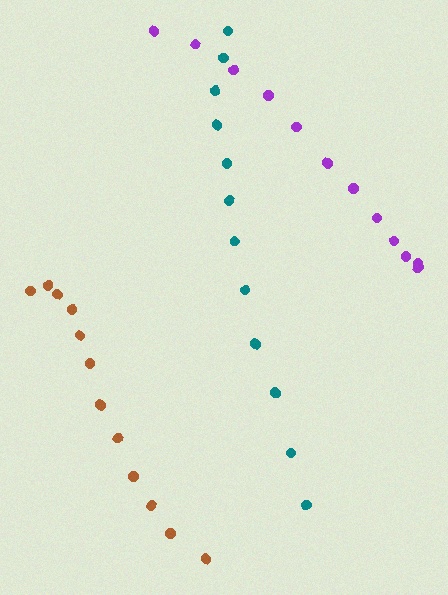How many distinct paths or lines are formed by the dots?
There are 3 distinct paths.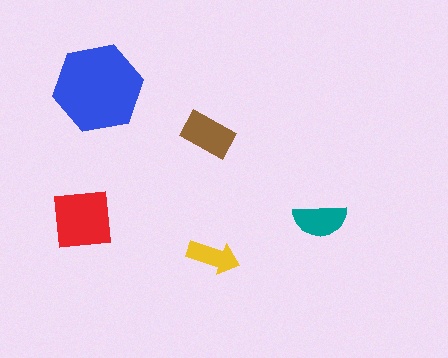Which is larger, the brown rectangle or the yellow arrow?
The brown rectangle.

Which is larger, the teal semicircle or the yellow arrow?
The teal semicircle.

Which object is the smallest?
The yellow arrow.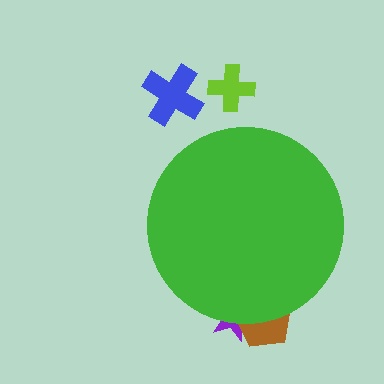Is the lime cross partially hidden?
No, the lime cross is fully visible.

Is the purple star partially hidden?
Yes, the purple star is partially hidden behind the green circle.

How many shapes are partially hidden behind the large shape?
2 shapes are partially hidden.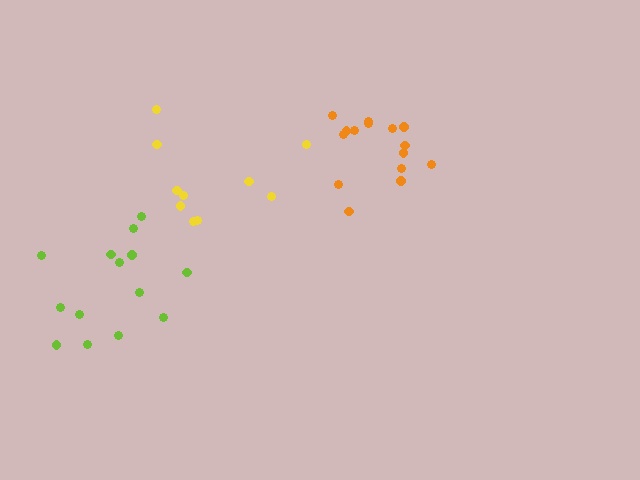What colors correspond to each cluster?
The clusters are colored: lime, orange, yellow.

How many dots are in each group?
Group 1: 14 dots, Group 2: 15 dots, Group 3: 10 dots (39 total).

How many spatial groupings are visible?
There are 3 spatial groupings.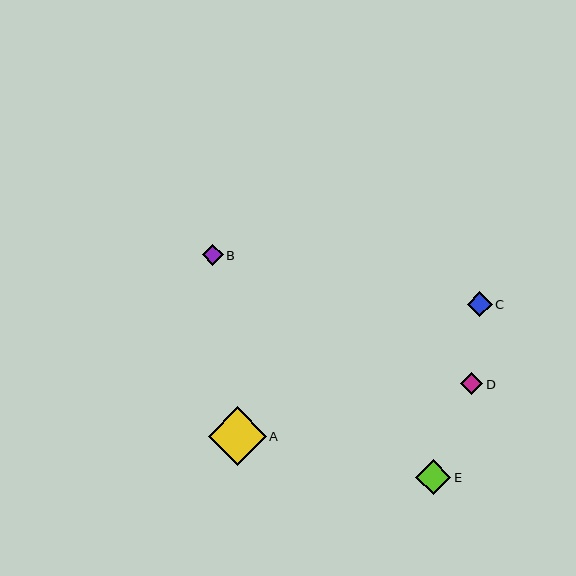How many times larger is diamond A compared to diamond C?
Diamond A is approximately 2.4 times the size of diamond C.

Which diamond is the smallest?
Diamond B is the smallest with a size of approximately 21 pixels.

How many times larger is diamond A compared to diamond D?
Diamond A is approximately 2.6 times the size of diamond D.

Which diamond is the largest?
Diamond A is the largest with a size of approximately 58 pixels.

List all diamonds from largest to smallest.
From largest to smallest: A, E, C, D, B.